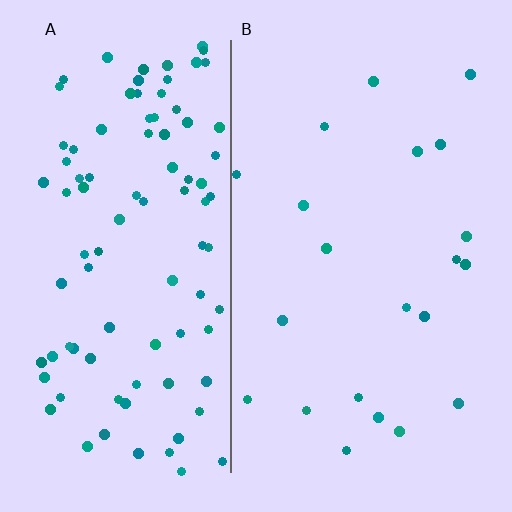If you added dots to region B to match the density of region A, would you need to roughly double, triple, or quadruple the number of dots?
Approximately quadruple.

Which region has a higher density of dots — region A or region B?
A (the left).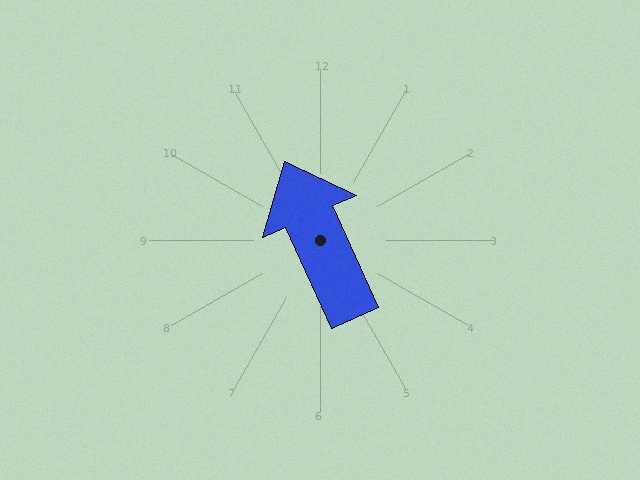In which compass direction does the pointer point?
Northwest.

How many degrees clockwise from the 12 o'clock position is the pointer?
Approximately 336 degrees.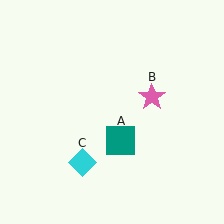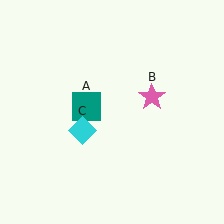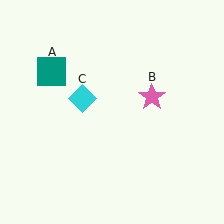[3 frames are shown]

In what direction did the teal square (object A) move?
The teal square (object A) moved up and to the left.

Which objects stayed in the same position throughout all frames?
Pink star (object B) remained stationary.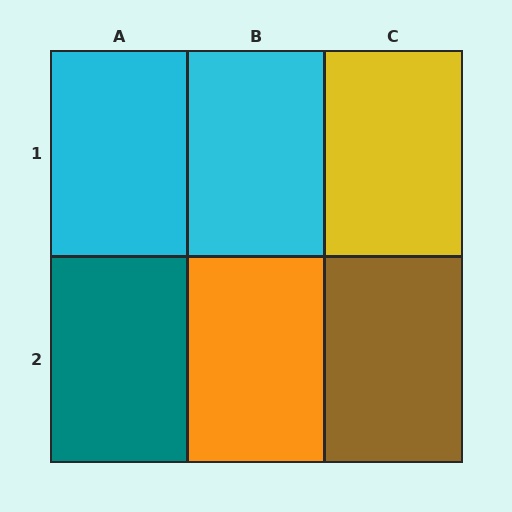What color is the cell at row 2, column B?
Orange.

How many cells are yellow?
1 cell is yellow.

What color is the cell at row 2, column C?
Brown.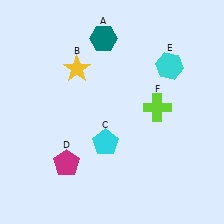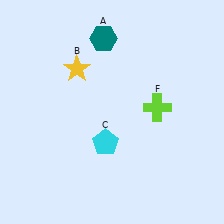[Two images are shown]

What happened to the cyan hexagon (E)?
The cyan hexagon (E) was removed in Image 2. It was in the top-right area of Image 1.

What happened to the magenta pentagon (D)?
The magenta pentagon (D) was removed in Image 2. It was in the bottom-left area of Image 1.